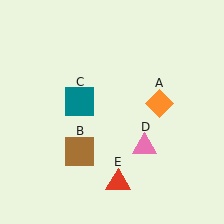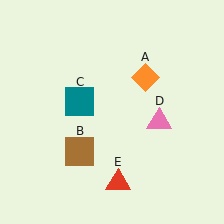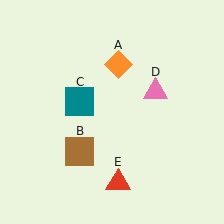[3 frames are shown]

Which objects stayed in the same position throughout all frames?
Brown square (object B) and teal square (object C) and red triangle (object E) remained stationary.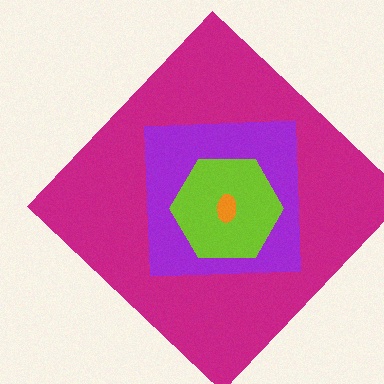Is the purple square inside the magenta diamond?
Yes.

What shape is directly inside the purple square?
The lime hexagon.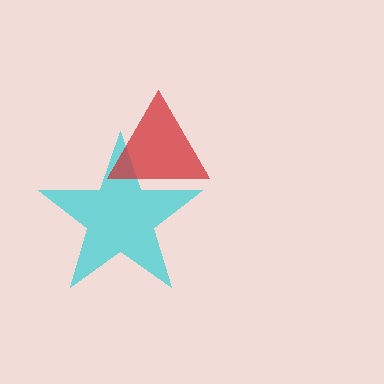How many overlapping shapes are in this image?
There are 2 overlapping shapes in the image.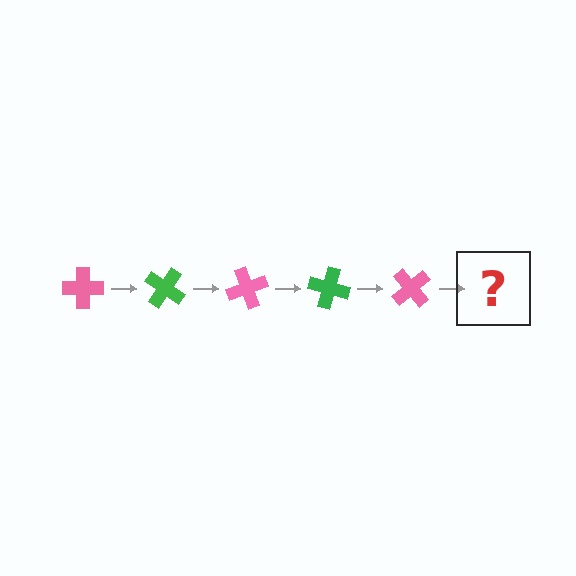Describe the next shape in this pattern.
It should be a green cross, rotated 175 degrees from the start.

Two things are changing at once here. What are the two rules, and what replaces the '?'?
The two rules are that it rotates 35 degrees each step and the color cycles through pink and green. The '?' should be a green cross, rotated 175 degrees from the start.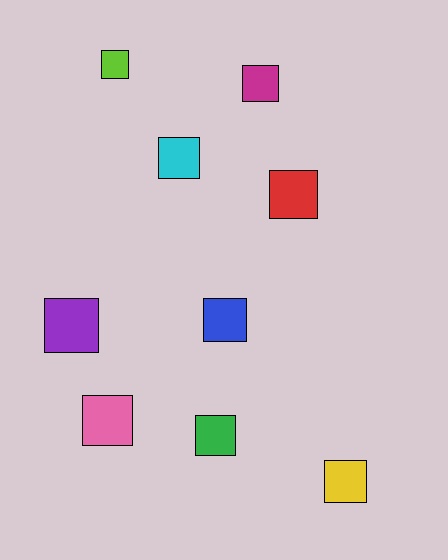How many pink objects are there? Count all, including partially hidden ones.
There is 1 pink object.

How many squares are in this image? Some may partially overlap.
There are 9 squares.